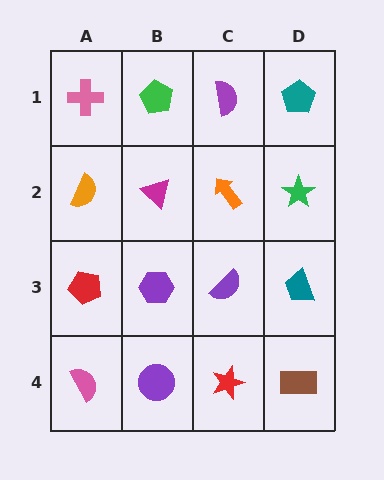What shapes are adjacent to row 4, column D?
A teal trapezoid (row 3, column D), a red star (row 4, column C).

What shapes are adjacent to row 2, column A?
A pink cross (row 1, column A), a red pentagon (row 3, column A), a magenta triangle (row 2, column B).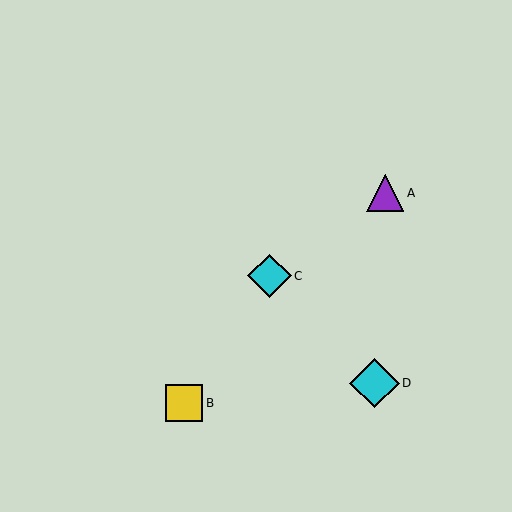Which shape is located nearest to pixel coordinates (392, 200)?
The purple triangle (labeled A) at (385, 193) is nearest to that location.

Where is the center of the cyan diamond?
The center of the cyan diamond is at (375, 383).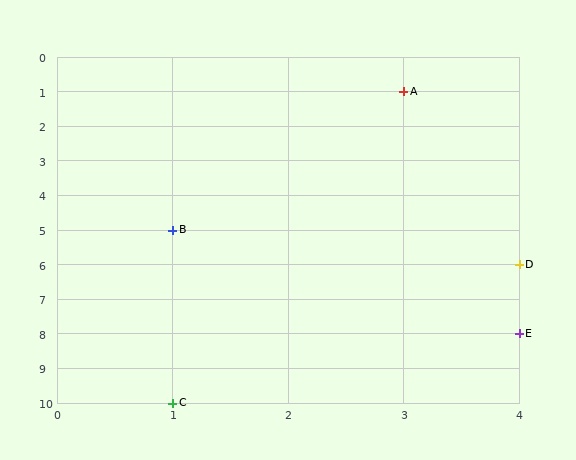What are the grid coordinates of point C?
Point C is at grid coordinates (1, 10).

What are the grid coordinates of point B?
Point B is at grid coordinates (1, 5).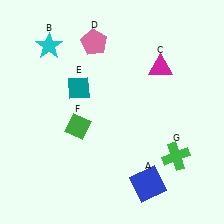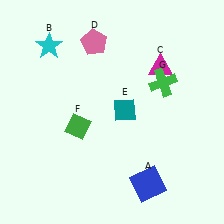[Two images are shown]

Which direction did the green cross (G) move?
The green cross (G) moved up.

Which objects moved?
The objects that moved are: the teal diamond (E), the green cross (G).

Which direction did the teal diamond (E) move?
The teal diamond (E) moved right.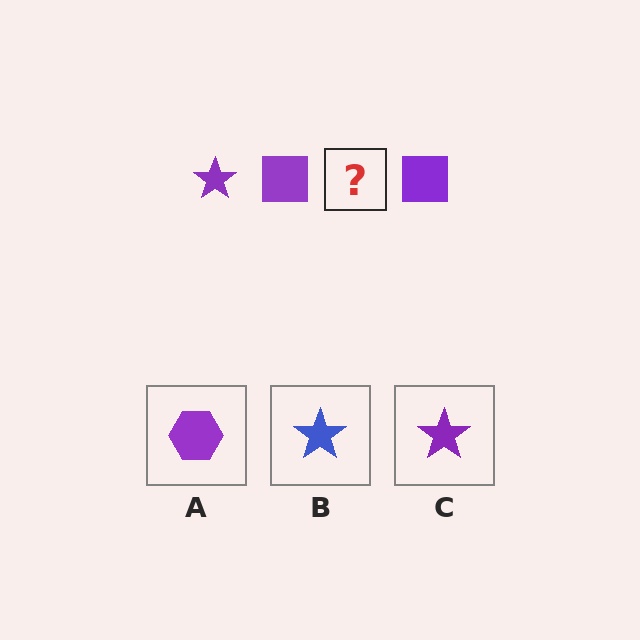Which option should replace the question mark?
Option C.